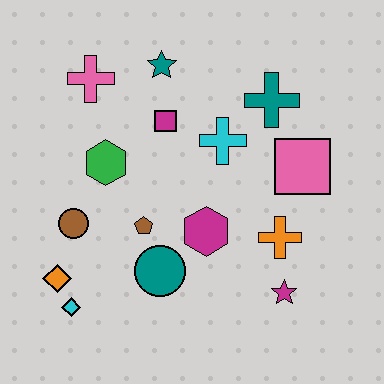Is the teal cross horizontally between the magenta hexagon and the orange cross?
Yes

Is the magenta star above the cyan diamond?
Yes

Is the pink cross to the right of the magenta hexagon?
No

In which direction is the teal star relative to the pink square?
The teal star is to the left of the pink square.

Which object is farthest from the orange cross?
The pink cross is farthest from the orange cross.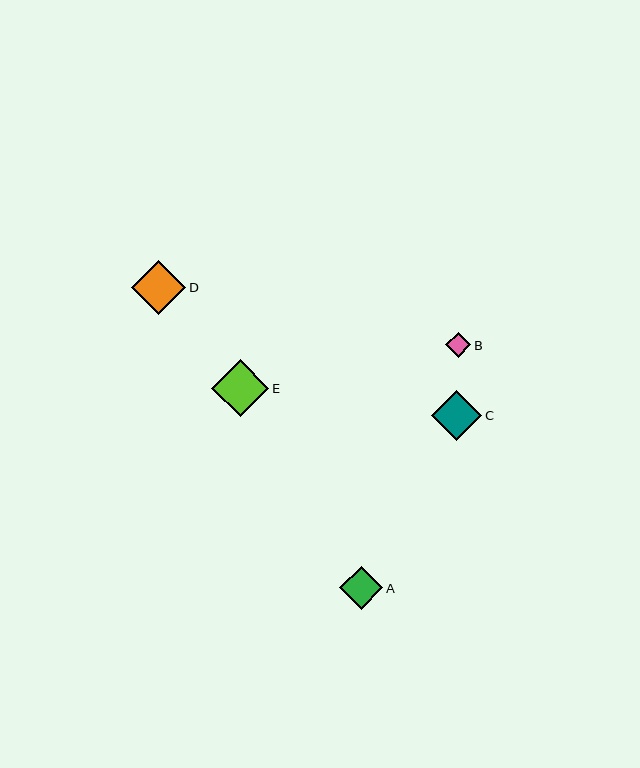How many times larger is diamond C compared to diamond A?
Diamond C is approximately 1.1 times the size of diamond A.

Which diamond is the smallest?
Diamond B is the smallest with a size of approximately 25 pixels.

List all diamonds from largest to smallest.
From largest to smallest: E, D, C, A, B.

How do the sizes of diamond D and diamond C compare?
Diamond D and diamond C are approximately the same size.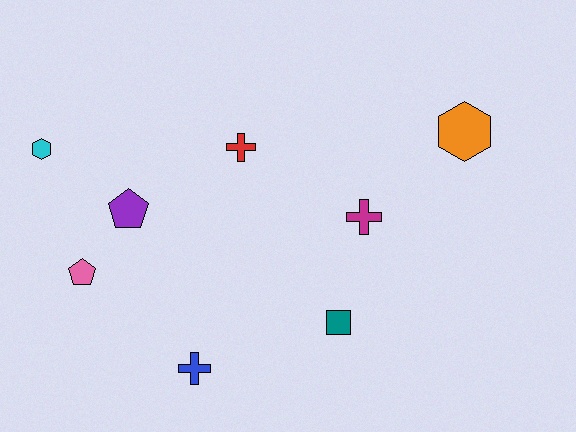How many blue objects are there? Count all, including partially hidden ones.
There is 1 blue object.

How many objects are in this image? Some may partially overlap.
There are 8 objects.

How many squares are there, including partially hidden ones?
There is 1 square.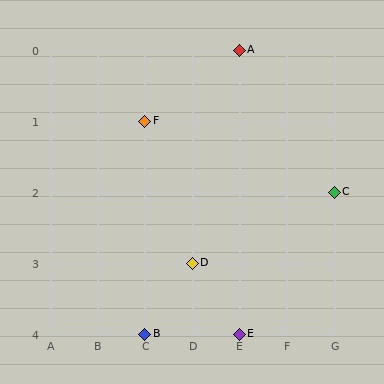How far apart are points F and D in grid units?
Points F and D are 1 column and 2 rows apart (about 2.2 grid units diagonally).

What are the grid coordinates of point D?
Point D is at grid coordinates (D, 3).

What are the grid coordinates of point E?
Point E is at grid coordinates (E, 4).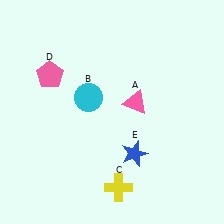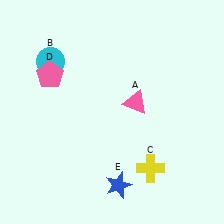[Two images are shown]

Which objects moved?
The objects that moved are: the cyan circle (B), the yellow cross (C), the blue star (E).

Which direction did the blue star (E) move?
The blue star (E) moved down.